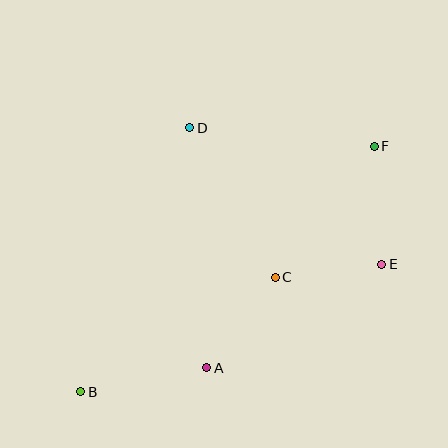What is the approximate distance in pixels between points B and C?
The distance between B and C is approximately 226 pixels.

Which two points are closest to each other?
Points C and E are closest to each other.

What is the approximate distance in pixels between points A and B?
The distance between A and B is approximately 128 pixels.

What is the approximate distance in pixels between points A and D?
The distance between A and D is approximately 241 pixels.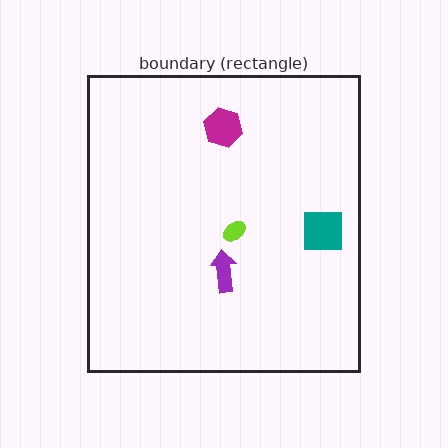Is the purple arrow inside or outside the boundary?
Inside.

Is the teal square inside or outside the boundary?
Inside.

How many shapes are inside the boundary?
4 inside, 0 outside.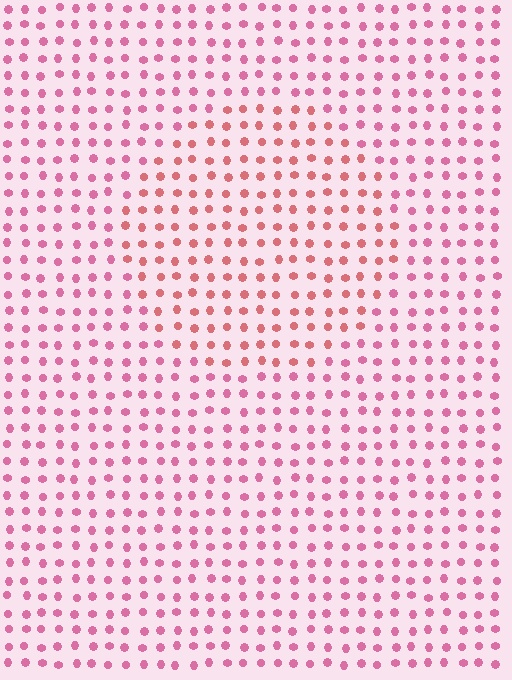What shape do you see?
I see a circle.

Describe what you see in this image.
The image is filled with small pink elements in a uniform arrangement. A circle-shaped region is visible where the elements are tinted to a slightly different hue, forming a subtle color boundary.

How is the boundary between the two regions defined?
The boundary is defined purely by a slight shift in hue (about 25 degrees). Spacing, size, and orientation are identical on both sides.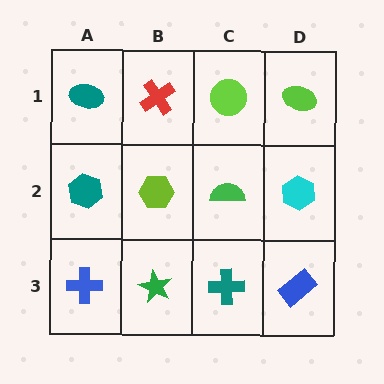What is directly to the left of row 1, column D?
A lime circle.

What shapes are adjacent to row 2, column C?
A lime circle (row 1, column C), a teal cross (row 3, column C), a lime hexagon (row 2, column B), a cyan hexagon (row 2, column D).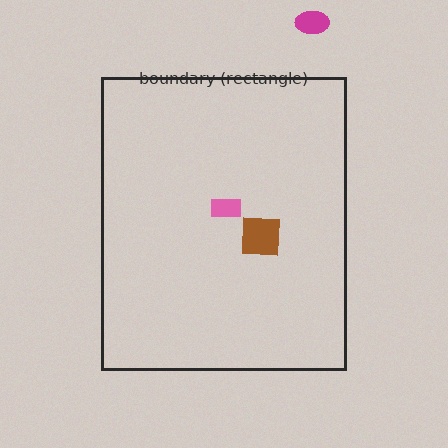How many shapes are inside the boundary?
2 inside, 1 outside.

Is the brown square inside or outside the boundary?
Inside.